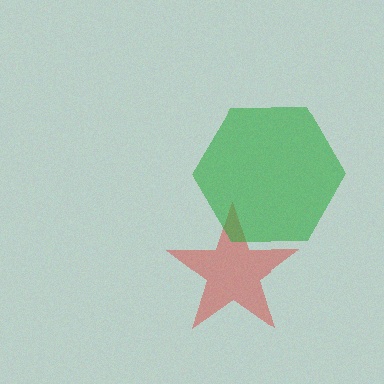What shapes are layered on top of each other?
The layered shapes are: a red star, a green hexagon.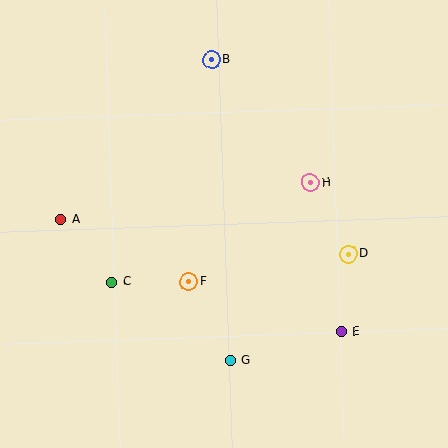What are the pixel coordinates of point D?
Point D is at (349, 254).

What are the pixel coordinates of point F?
Point F is at (189, 282).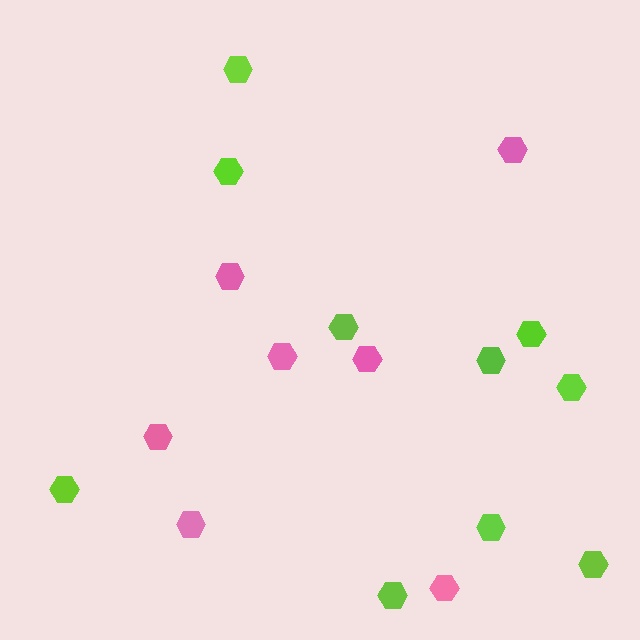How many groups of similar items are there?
There are 2 groups: one group of pink hexagons (7) and one group of lime hexagons (10).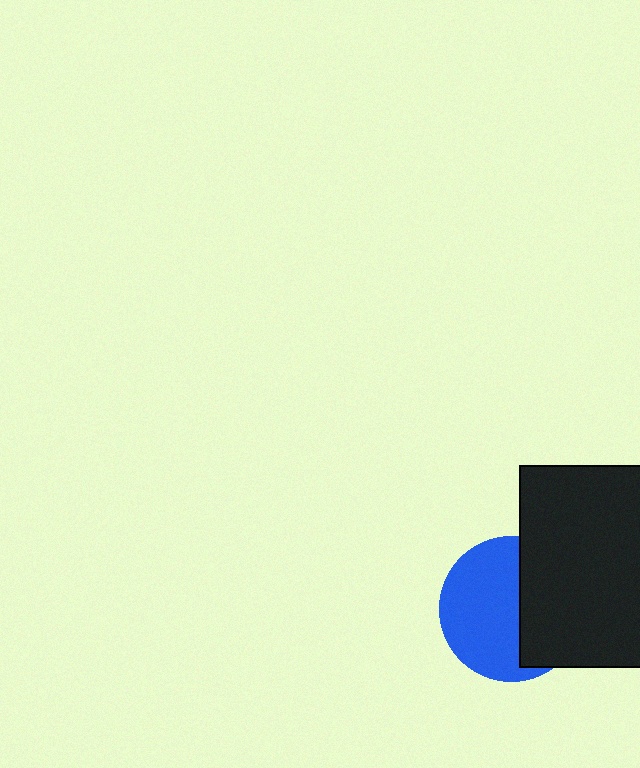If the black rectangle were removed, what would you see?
You would see the complete blue circle.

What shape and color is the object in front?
The object in front is a black rectangle.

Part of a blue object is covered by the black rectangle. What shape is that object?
It is a circle.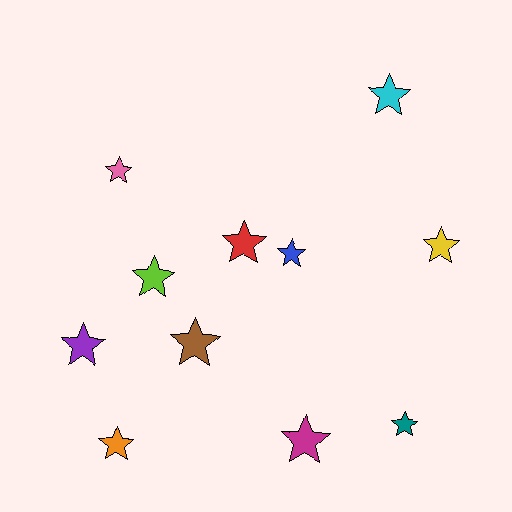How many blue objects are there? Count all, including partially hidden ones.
There is 1 blue object.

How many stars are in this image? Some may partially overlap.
There are 11 stars.